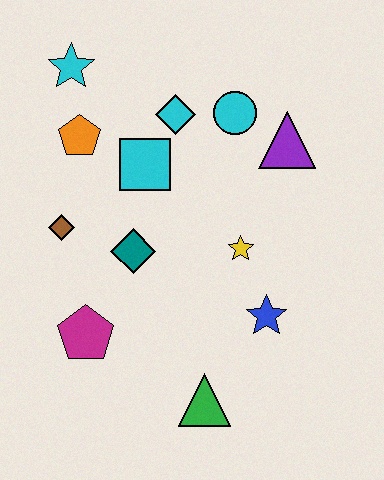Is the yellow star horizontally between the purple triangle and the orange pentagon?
Yes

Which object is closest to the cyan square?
The cyan diamond is closest to the cyan square.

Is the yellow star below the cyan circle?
Yes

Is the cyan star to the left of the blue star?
Yes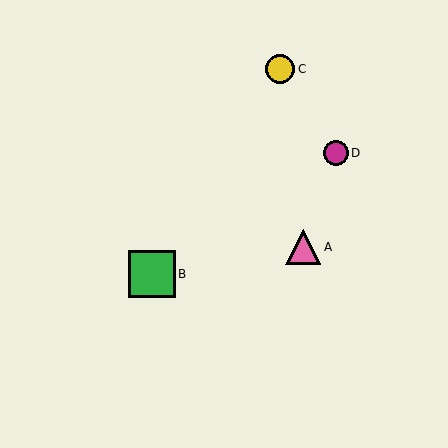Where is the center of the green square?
The center of the green square is at (152, 274).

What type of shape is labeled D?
Shape D is a magenta circle.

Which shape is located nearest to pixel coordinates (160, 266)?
The green square (labeled B) at (152, 274) is nearest to that location.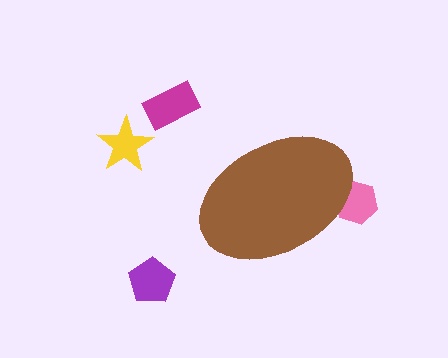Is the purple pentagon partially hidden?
No, the purple pentagon is fully visible.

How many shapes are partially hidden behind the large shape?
1 shape is partially hidden.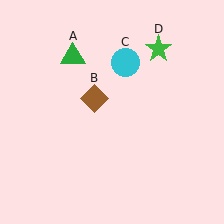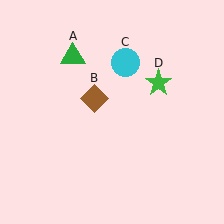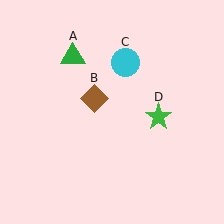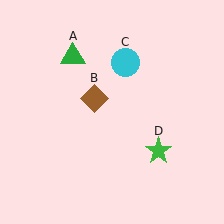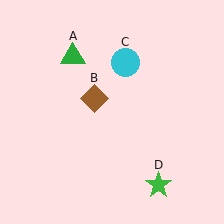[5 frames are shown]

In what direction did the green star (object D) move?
The green star (object D) moved down.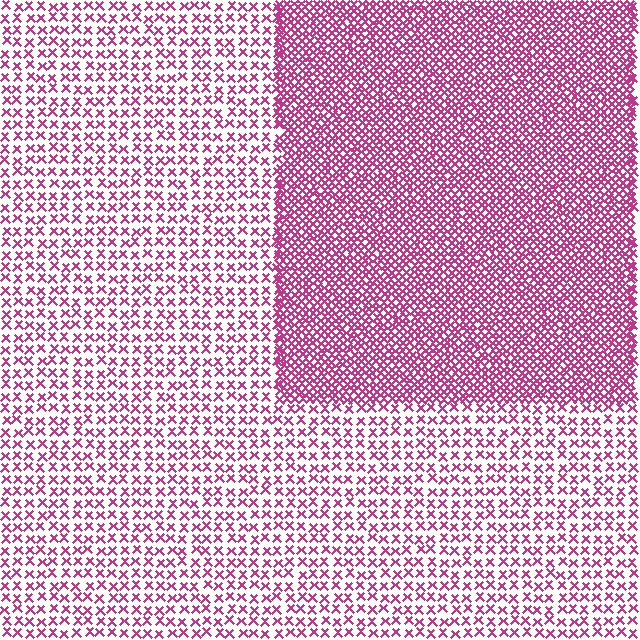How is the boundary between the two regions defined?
The boundary is defined by a change in element density (approximately 2.5x ratio). All elements are the same color, size, and shape.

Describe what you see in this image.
The image contains small magenta elements arranged at two different densities. A rectangle-shaped region is visible where the elements are more densely packed than the surrounding area.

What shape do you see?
I see a rectangle.